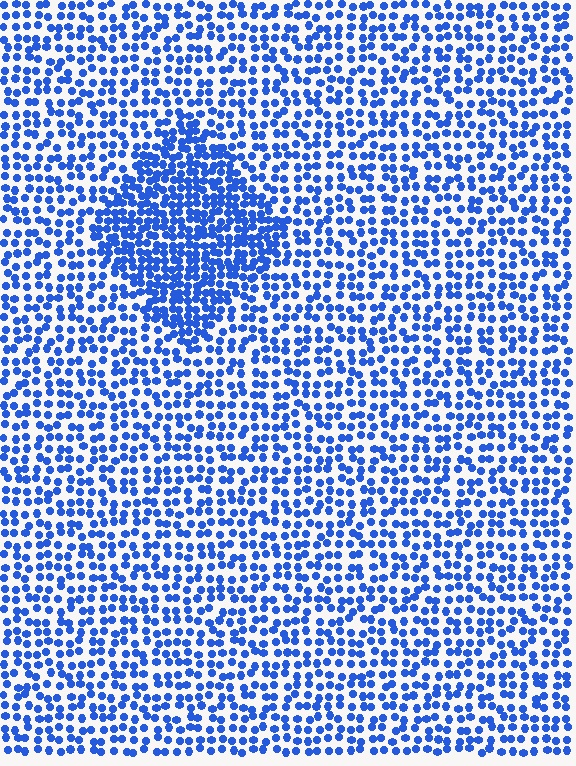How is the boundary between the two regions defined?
The boundary is defined by a change in element density (approximately 1.8x ratio). All elements are the same color, size, and shape.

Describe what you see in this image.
The image contains small blue elements arranged at two different densities. A diamond-shaped region is visible where the elements are more densely packed than the surrounding area.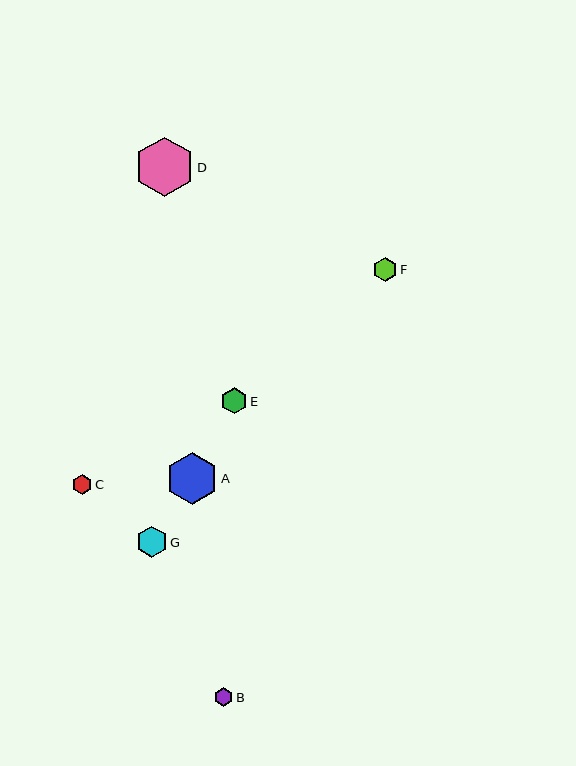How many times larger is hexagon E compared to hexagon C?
Hexagon E is approximately 1.4 times the size of hexagon C.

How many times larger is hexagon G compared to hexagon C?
Hexagon G is approximately 1.6 times the size of hexagon C.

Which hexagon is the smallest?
Hexagon B is the smallest with a size of approximately 18 pixels.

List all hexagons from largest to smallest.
From largest to smallest: D, A, G, E, F, C, B.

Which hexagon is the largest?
Hexagon D is the largest with a size of approximately 59 pixels.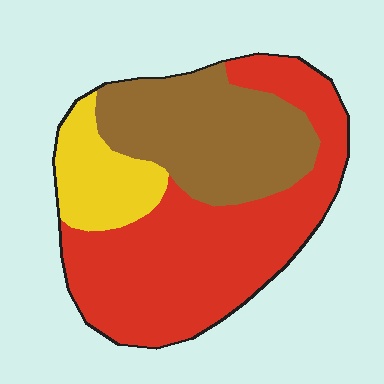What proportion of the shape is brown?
Brown covers 33% of the shape.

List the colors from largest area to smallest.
From largest to smallest: red, brown, yellow.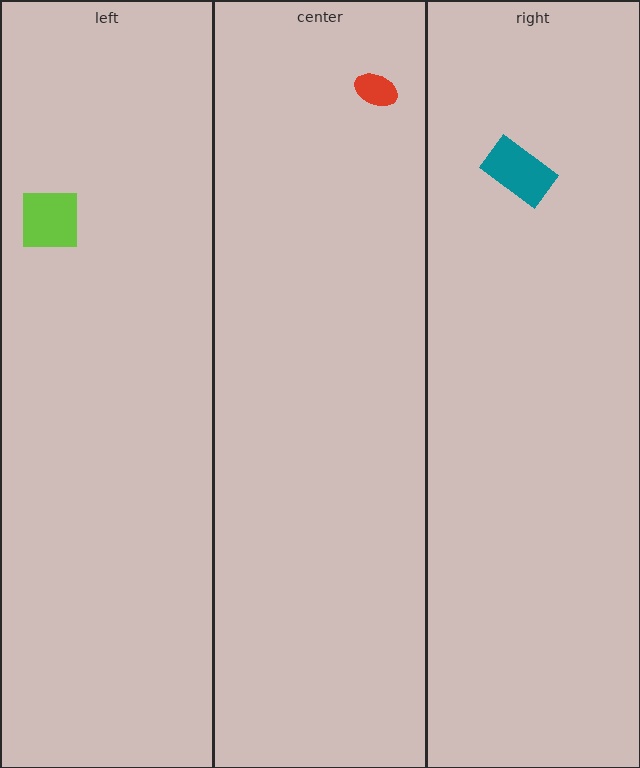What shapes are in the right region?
The teal rectangle.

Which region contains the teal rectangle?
The right region.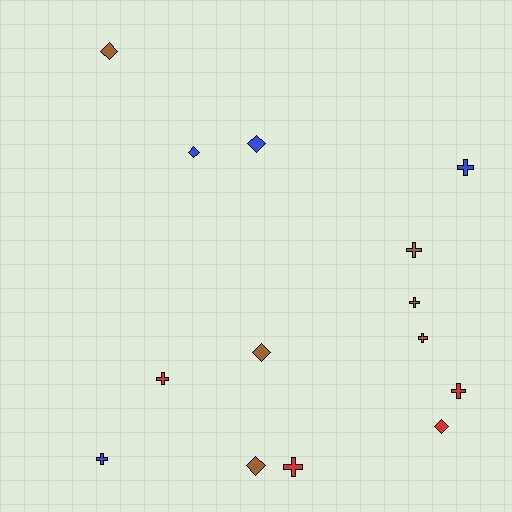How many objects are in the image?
There are 14 objects.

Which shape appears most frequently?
Cross, with 8 objects.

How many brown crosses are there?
There are 3 brown crosses.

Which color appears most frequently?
Brown, with 6 objects.